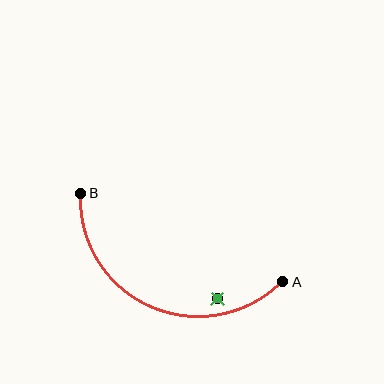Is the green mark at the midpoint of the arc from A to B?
No — the green mark does not lie on the arc at all. It sits slightly inside the curve.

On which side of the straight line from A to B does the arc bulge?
The arc bulges below the straight line connecting A and B.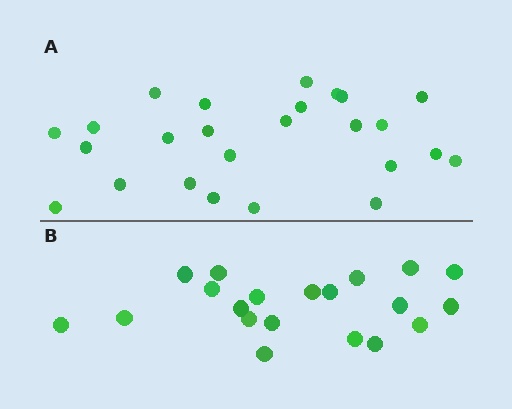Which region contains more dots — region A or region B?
Region A (the top region) has more dots.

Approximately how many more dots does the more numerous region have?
Region A has about 5 more dots than region B.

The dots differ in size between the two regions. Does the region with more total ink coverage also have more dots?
No. Region B has more total ink coverage because its dots are larger, but region A actually contains more individual dots. Total area can be misleading — the number of items is what matters here.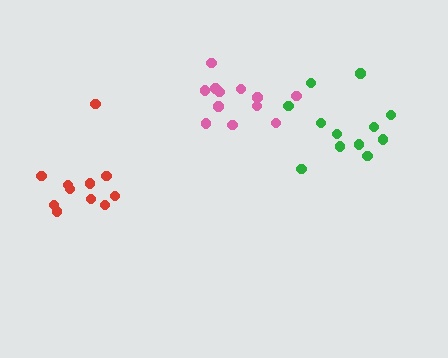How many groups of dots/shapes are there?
There are 3 groups.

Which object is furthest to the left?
The red cluster is leftmost.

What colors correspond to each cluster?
The clusters are colored: pink, red, green.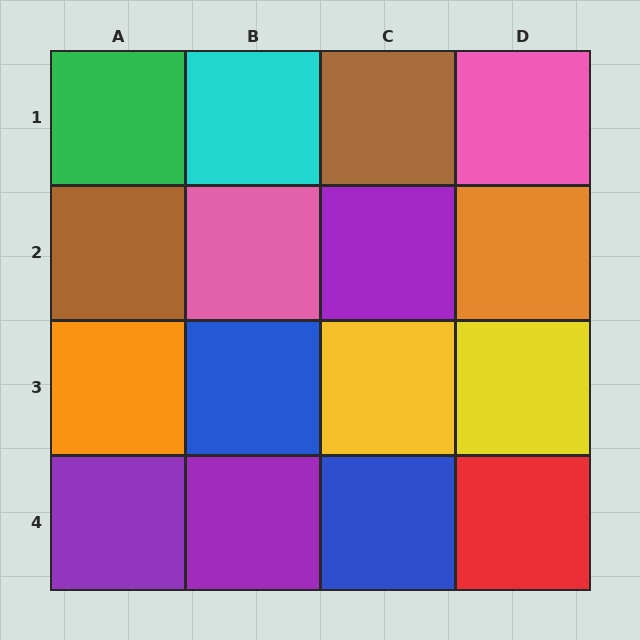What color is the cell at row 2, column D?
Orange.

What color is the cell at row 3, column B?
Blue.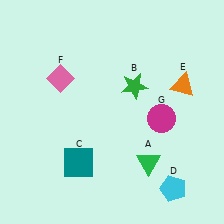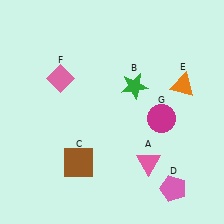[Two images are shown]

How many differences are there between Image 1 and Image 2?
There are 3 differences between the two images.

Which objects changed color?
A changed from green to pink. C changed from teal to brown. D changed from cyan to pink.